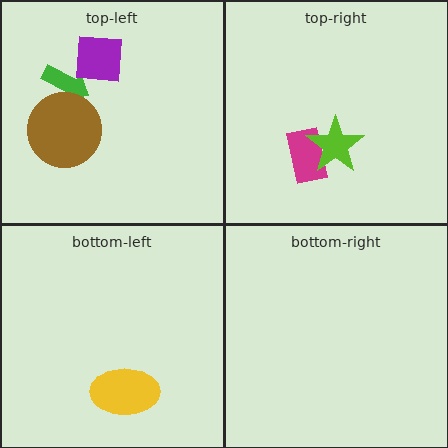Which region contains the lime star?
The top-right region.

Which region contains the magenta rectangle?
The top-right region.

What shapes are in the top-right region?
The magenta rectangle, the lime star.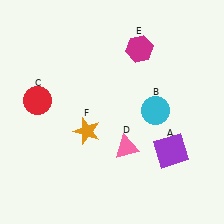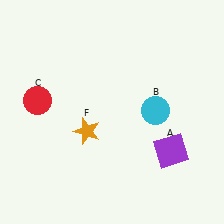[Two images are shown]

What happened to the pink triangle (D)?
The pink triangle (D) was removed in Image 2. It was in the bottom-right area of Image 1.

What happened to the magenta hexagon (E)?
The magenta hexagon (E) was removed in Image 2. It was in the top-right area of Image 1.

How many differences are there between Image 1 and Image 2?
There are 2 differences between the two images.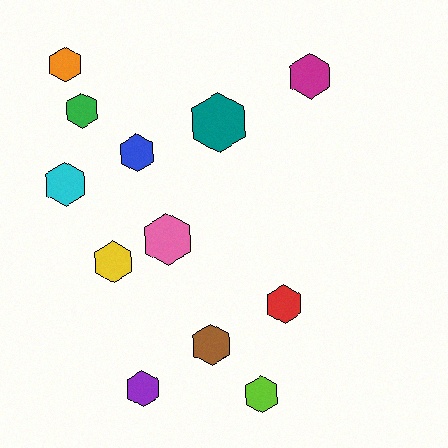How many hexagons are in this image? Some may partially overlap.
There are 12 hexagons.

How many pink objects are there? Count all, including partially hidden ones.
There is 1 pink object.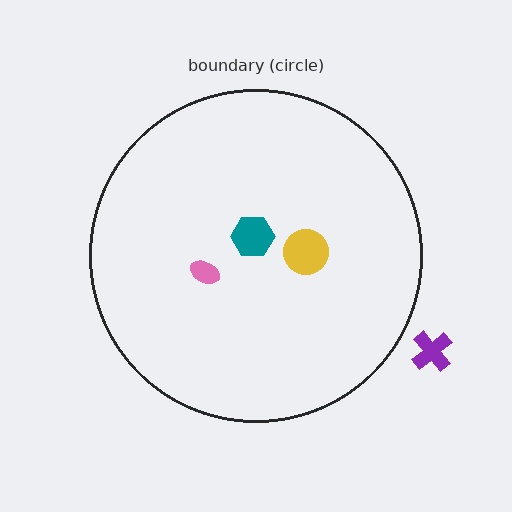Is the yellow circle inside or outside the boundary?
Inside.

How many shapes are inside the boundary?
3 inside, 1 outside.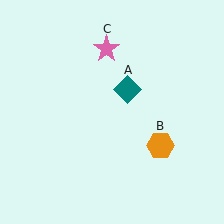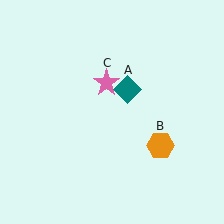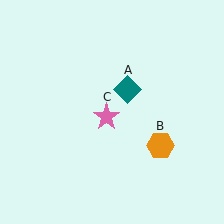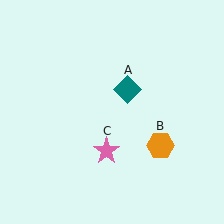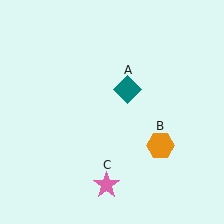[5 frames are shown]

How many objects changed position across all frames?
1 object changed position: pink star (object C).